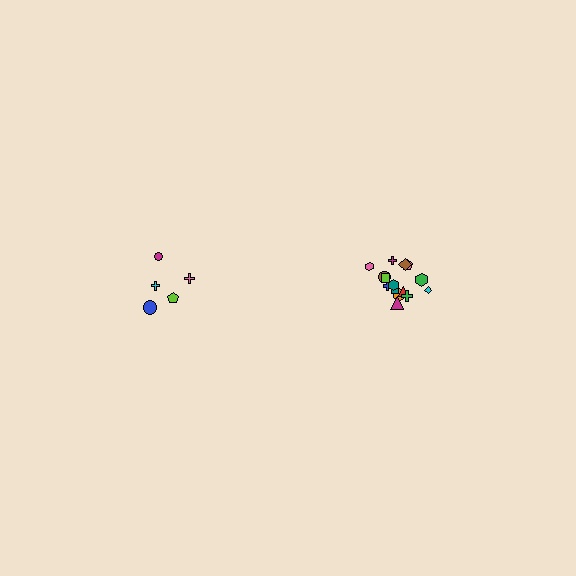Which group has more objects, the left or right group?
The right group.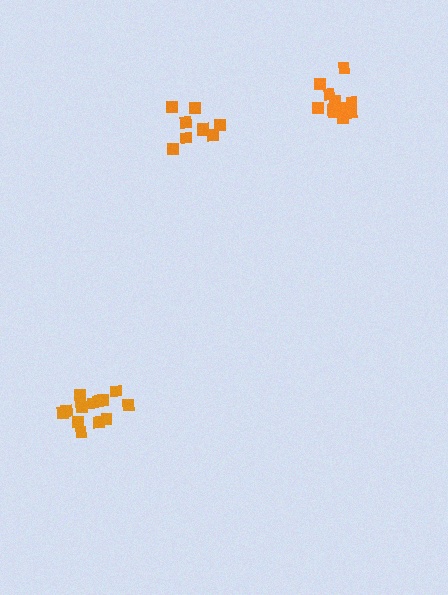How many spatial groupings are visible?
There are 3 spatial groupings.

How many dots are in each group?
Group 1: 9 dots, Group 2: 14 dots, Group 3: 11 dots (34 total).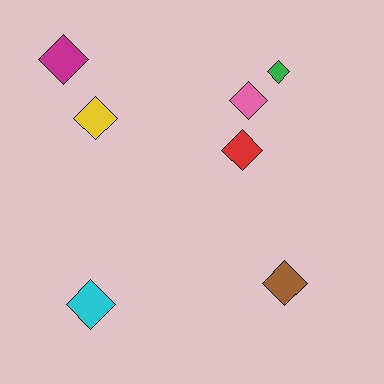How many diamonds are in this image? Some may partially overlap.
There are 7 diamonds.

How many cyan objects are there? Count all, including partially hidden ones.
There is 1 cyan object.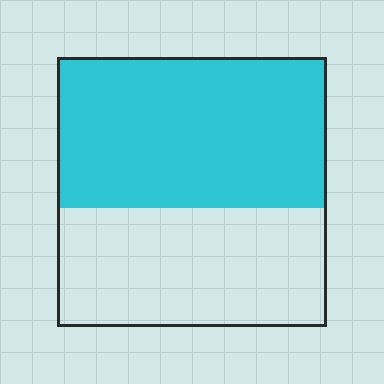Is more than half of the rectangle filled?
Yes.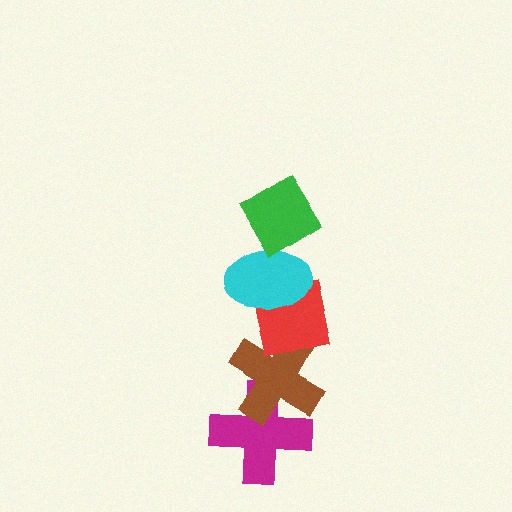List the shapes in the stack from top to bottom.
From top to bottom: the green diamond, the cyan ellipse, the red square, the brown cross, the magenta cross.